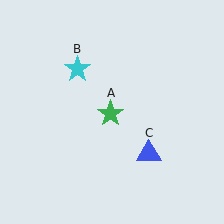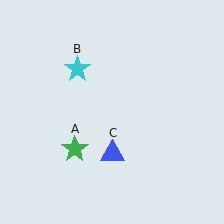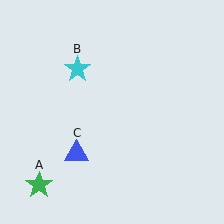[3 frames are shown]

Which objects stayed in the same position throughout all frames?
Cyan star (object B) remained stationary.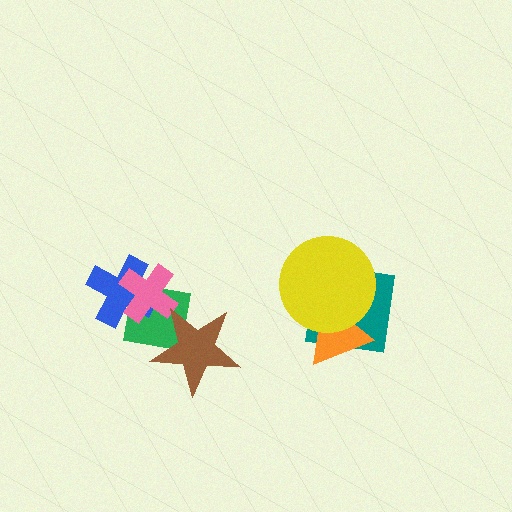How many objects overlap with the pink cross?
2 objects overlap with the pink cross.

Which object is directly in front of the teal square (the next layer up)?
The orange triangle is directly in front of the teal square.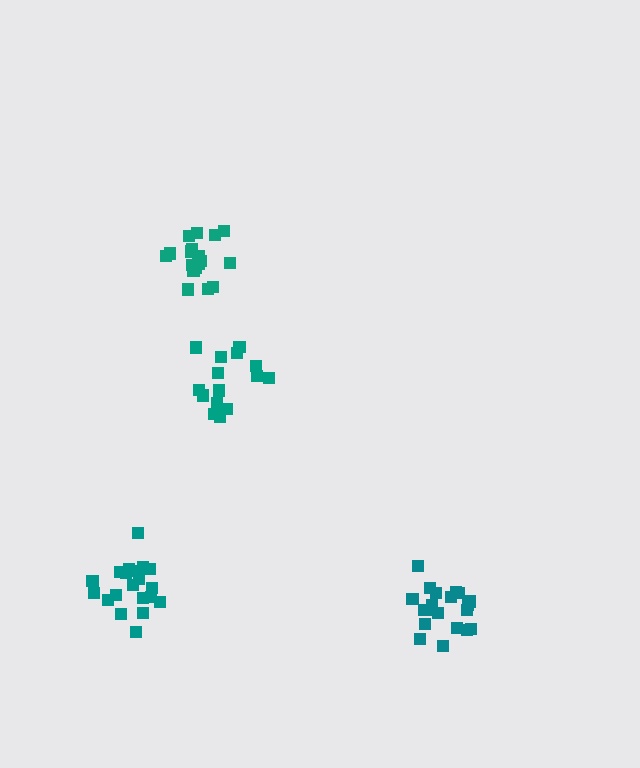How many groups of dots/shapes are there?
There are 4 groups.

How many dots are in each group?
Group 1: 20 dots, Group 2: 15 dots, Group 3: 20 dots, Group 4: 18 dots (73 total).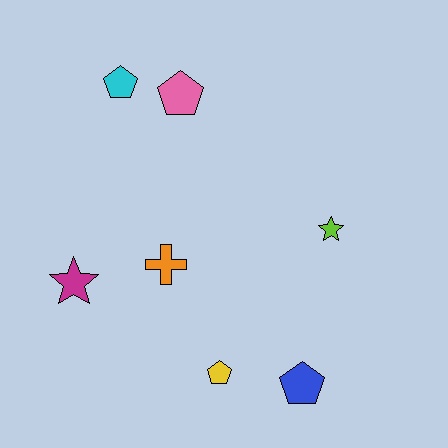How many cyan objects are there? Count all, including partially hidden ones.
There is 1 cyan object.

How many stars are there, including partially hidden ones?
There are 2 stars.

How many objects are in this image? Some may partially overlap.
There are 7 objects.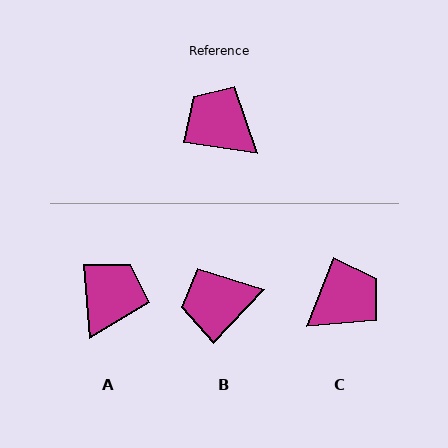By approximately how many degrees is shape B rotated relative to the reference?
Approximately 55 degrees counter-clockwise.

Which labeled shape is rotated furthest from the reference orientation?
C, about 103 degrees away.